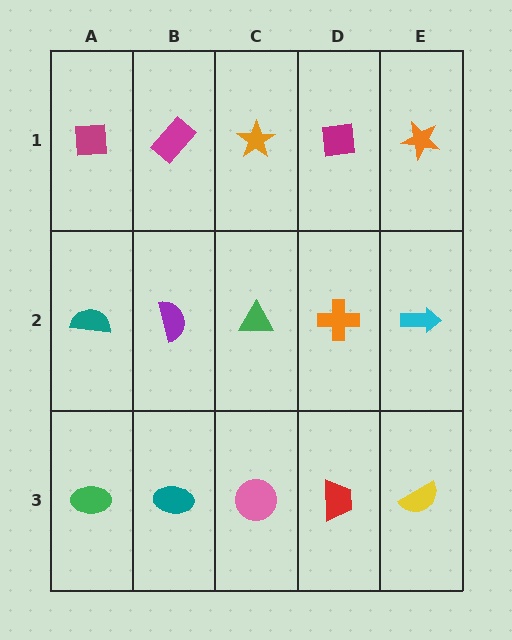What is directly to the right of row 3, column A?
A teal ellipse.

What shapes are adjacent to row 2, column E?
An orange star (row 1, column E), a yellow semicircle (row 3, column E), an orange cross (row 2, column D).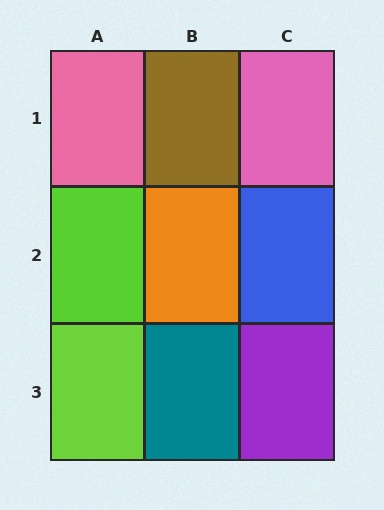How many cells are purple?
1 cell is purple.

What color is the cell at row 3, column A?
Lime.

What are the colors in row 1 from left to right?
Pink, brown, pink.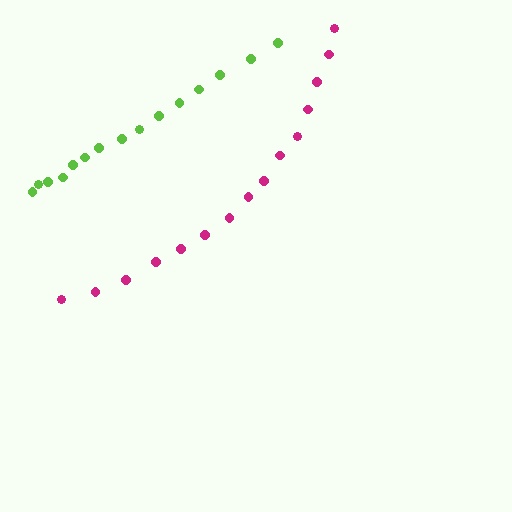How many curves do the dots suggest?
There are 2 distinct paths.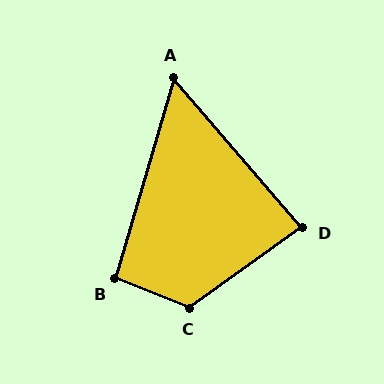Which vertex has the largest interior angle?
C, at approximately 123 degrees.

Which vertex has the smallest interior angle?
A, at approximately 57 degrees.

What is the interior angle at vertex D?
Approximately 85 degrees (acute).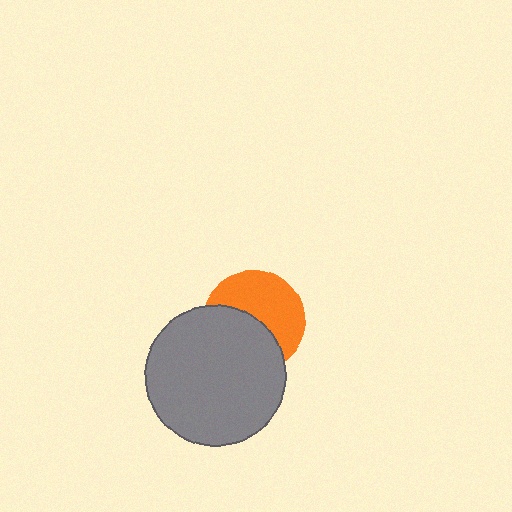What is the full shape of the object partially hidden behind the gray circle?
The partially hidden object is an orange circle.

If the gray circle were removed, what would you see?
You would see the complete orange circle.